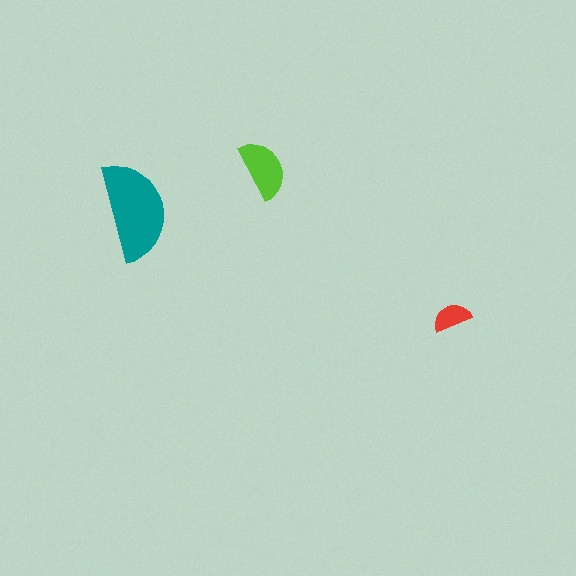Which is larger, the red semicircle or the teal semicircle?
The teal one.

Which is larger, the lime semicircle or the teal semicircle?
The teal one.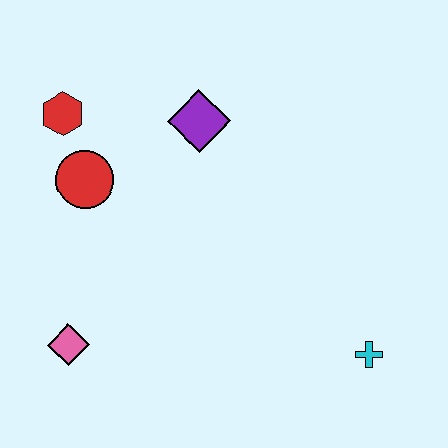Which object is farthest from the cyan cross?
The red hexagon is farthest from the cyan cross.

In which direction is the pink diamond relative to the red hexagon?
The pink diamond is below the red hexagon.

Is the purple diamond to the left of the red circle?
No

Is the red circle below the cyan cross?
No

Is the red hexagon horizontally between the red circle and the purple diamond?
No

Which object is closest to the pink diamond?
The red circle is closest to the pink diamond.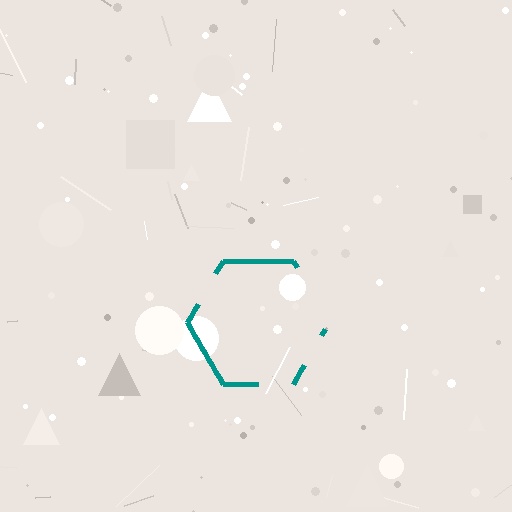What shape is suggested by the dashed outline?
The dashed outline suggests a hexagon.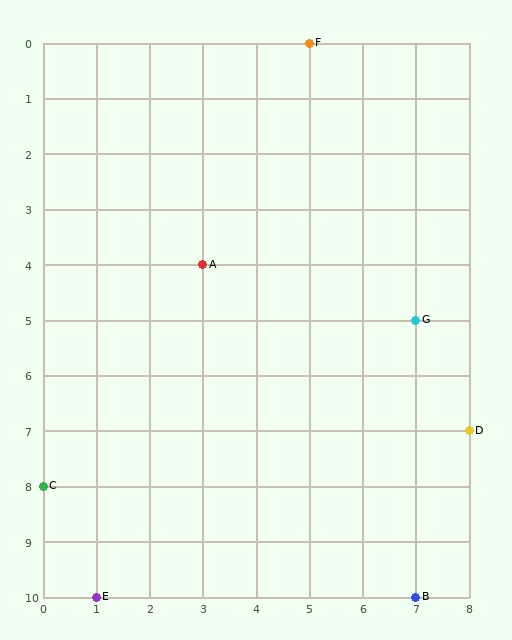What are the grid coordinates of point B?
Point B is at grid coordinates (7, 10).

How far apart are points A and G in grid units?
Points A and G are 4 columns and 1 row apart (about 4.1 grid units diagonally).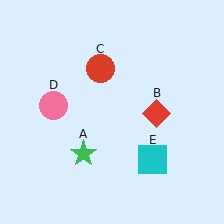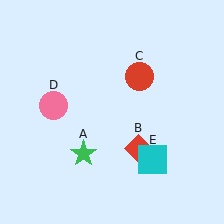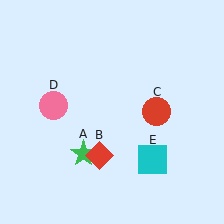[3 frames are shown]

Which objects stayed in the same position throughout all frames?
Green star (object A) and pink circle (object D) and cyan square (object E) remained stationary.